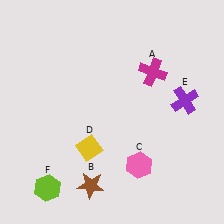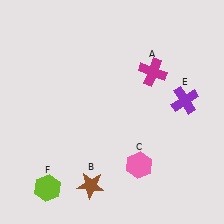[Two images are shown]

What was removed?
The yellow diamond (D) was removed in Image 2.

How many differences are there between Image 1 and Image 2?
There is 1 difference between the two images.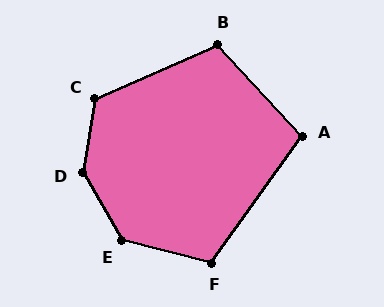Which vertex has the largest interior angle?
D, at approximately 140 degrees.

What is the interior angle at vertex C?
Approximately 123 degrees (obtuse).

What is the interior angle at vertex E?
Approximately 135 degrees (obtuse).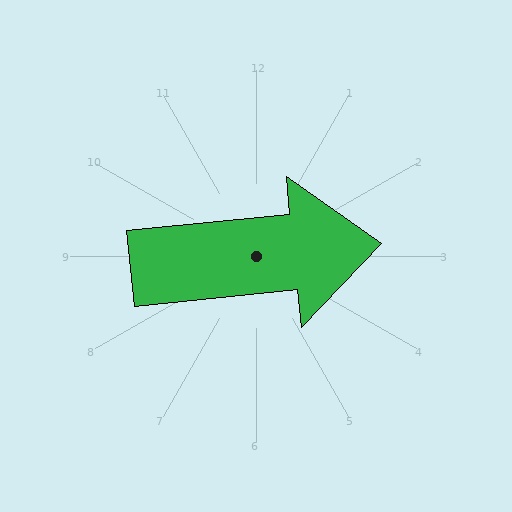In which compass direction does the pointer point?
East.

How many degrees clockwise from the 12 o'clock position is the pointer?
Approximately 84 degrees.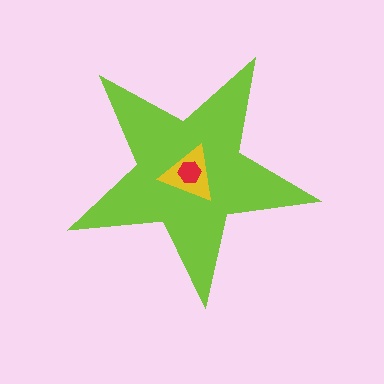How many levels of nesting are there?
3.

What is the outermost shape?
The lime star.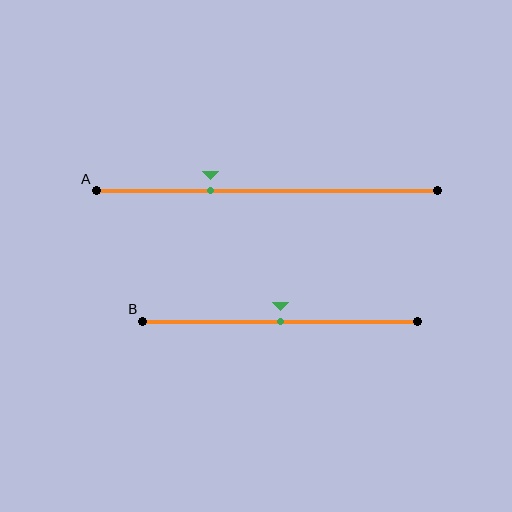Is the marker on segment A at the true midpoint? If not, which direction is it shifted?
No, the marker on segment A is shifted to the left by about 17% of the segment length.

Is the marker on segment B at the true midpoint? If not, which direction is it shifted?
Yes, the marker on segment B is at the true midpoint.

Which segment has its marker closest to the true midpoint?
Segment B has its marker closest to the true midpoint.